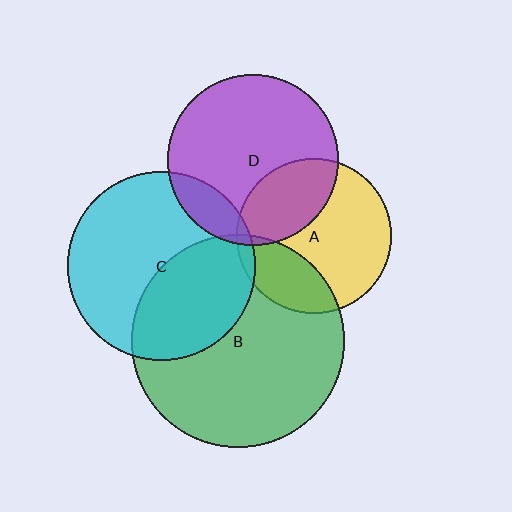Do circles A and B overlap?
Yes.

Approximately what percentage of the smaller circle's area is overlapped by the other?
Approximately 25%.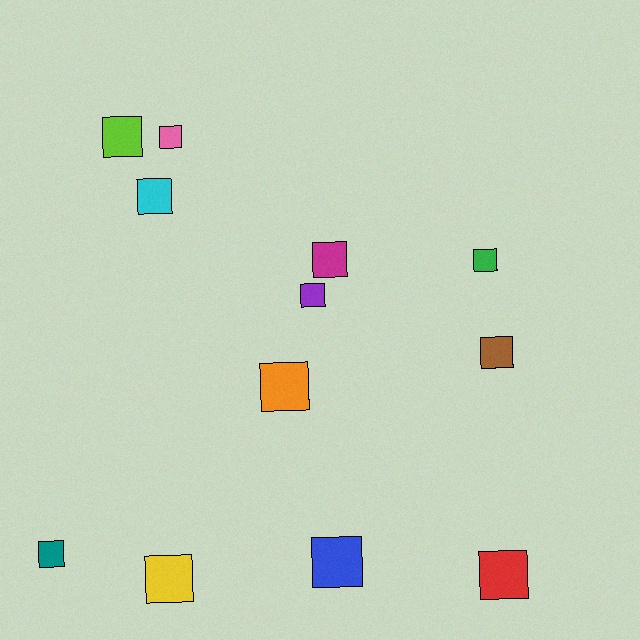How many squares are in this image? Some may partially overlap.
There are 12 squares.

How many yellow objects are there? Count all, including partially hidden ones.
There is 1 yellow object.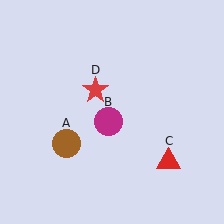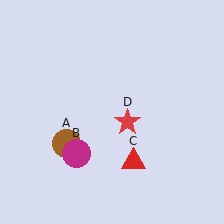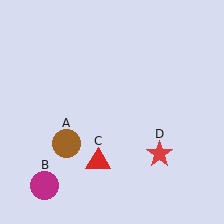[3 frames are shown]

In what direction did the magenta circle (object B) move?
The magenta circle (object B) moved down and to the left.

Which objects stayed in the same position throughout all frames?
Brown circle (object A) remained stationary.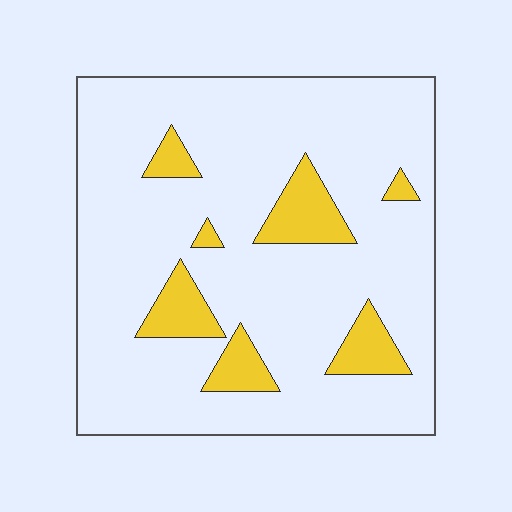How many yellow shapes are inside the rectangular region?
7.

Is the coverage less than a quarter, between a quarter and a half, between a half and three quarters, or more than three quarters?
Less than a quarter.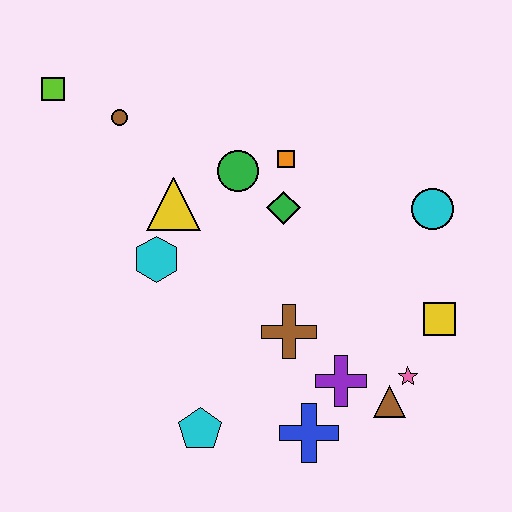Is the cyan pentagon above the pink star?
No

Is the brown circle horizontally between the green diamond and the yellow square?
No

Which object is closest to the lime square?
The brown circle is closest to the lime square.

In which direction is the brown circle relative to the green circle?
The brown circle is to the left of the green circle.